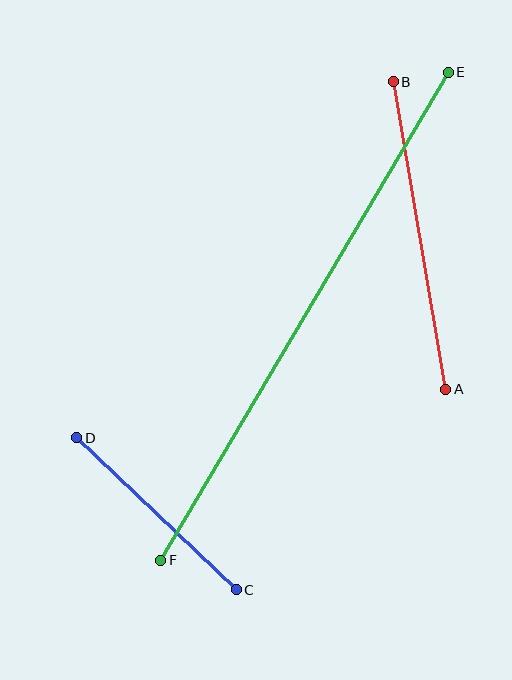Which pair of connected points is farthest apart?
Points E and F are farthest apart.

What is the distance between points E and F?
The distance is approximately 566 pixels.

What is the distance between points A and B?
The distance is approximately 312 pixels.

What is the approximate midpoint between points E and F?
The midpoint is at approximately (304, 316) pixels.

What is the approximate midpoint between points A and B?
The midpoint is at approximately (420, 236) pixels.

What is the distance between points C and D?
The distance is approximately 221 pixels.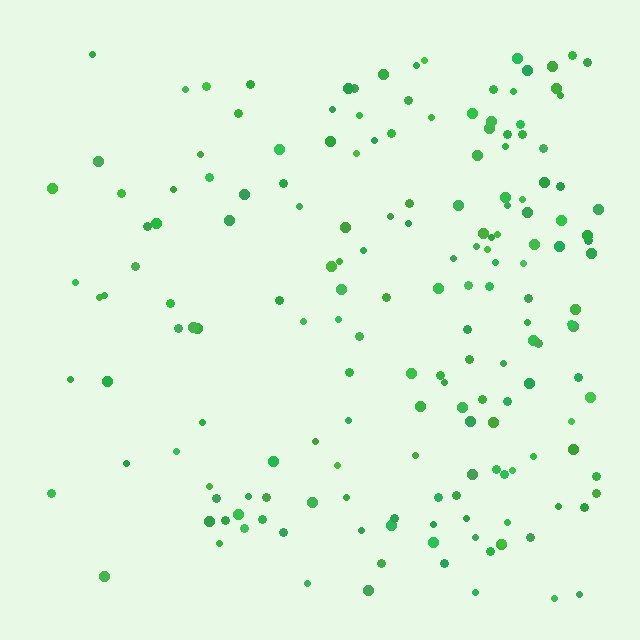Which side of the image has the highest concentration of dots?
The right.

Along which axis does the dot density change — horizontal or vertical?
Horizontal.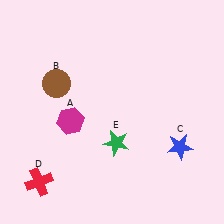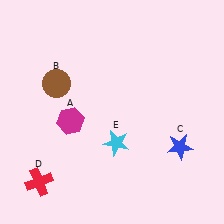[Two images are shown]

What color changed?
The star (E) changed from green in Image 1 to cyan in Image 2.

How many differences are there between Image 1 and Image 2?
There is 1 difference between the two images.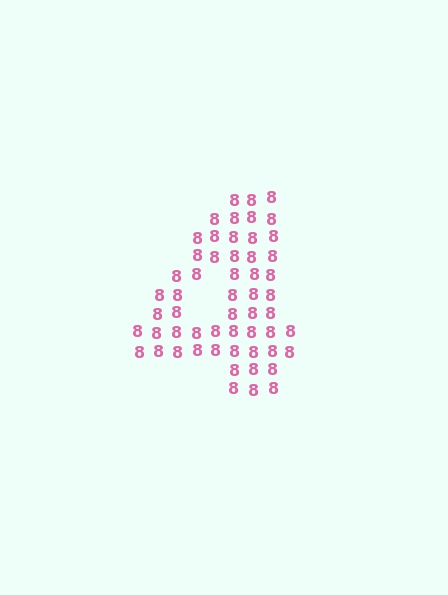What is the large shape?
The large shape is the digit 4.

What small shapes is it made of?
It is made of small digit 8's.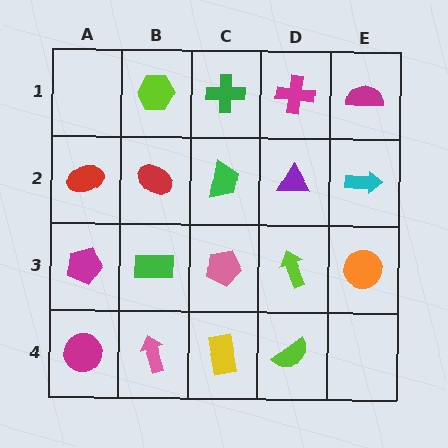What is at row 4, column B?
A pink arrow.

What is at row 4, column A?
A magenta circle.